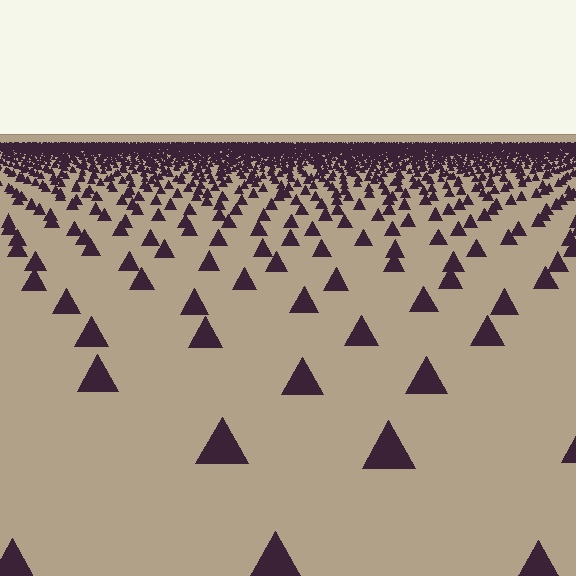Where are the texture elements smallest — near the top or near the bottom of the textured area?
Near the top.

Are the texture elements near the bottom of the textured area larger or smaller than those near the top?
Larger. Near the bottom, elements are closer to the viewer and appear at a bigger on-screen size.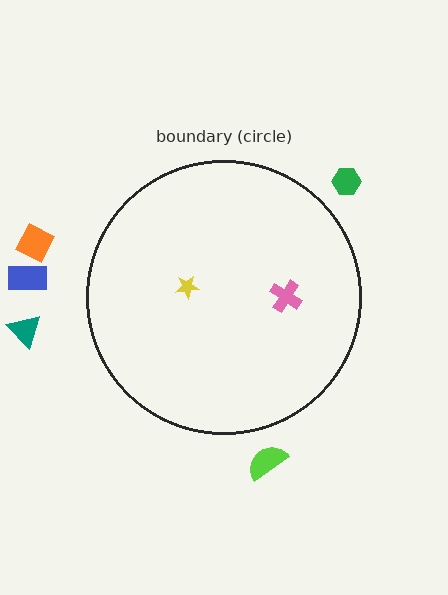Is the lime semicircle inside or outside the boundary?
Outside.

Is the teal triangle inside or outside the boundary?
Outside.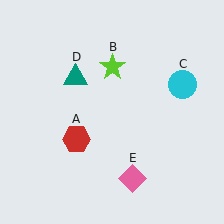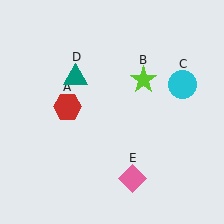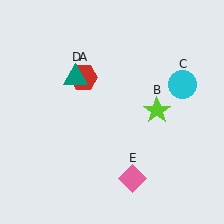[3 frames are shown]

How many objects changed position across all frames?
2 objects changed position: red hexagon (object A), lime star (object B).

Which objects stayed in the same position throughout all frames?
Cyan circle (object C) and teal triangle (object D) and pink diamond (object E) remained stationary.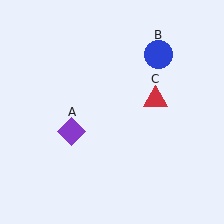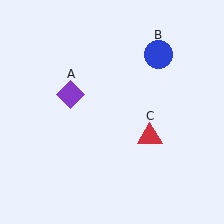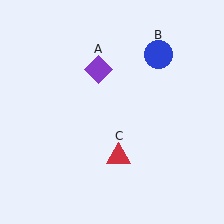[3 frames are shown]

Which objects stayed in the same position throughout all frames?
Blue circle (object B) remained stationary.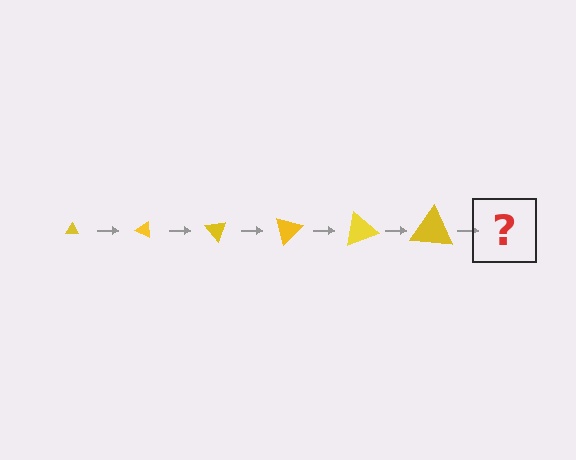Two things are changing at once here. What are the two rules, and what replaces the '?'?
The two rules are that the triangle grows larger each step and it rotates 25 degrees each step. The '?' should be a triangle, larger than the previous one and rotated 150 degrees from the start.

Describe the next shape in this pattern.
It should be a triangle, larger than the previous one and rotated 150 degrees from the start.